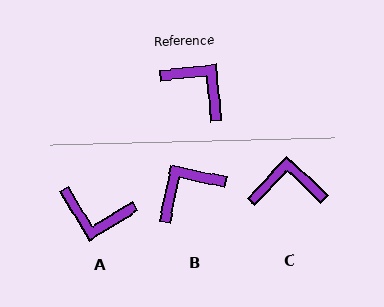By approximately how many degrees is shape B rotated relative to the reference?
Approximately 72 degrees counter-clockwise.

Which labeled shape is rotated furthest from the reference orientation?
A, about 154 degrees away.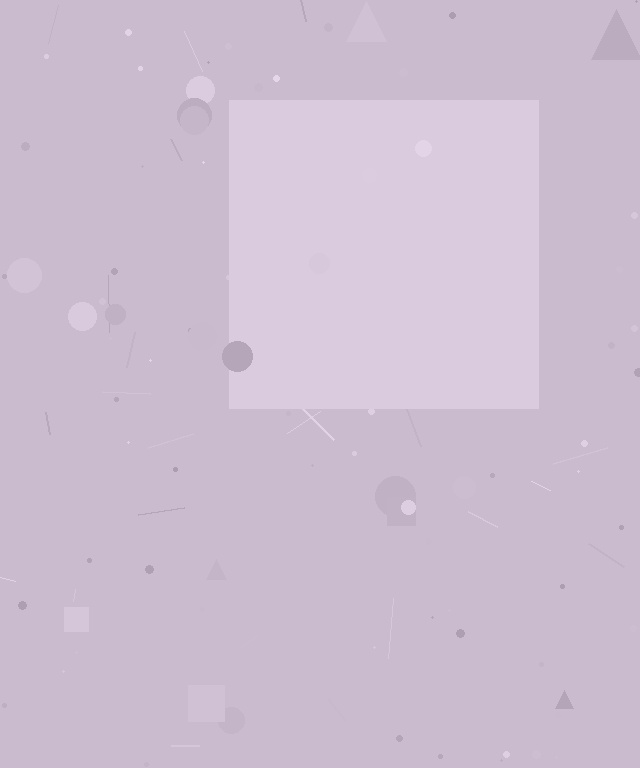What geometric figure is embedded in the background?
A square is embedded in the background.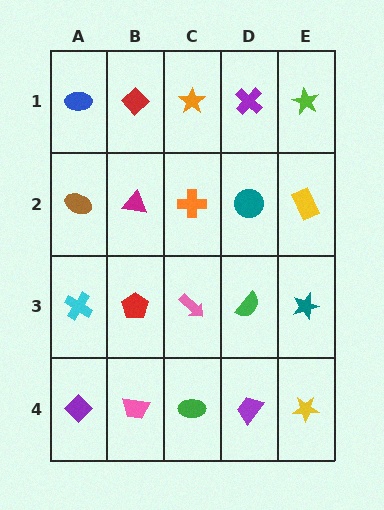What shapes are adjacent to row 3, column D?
A teal circle (row 2, column D), a purple trapezoid (row 4, column D), a pink arrow (row 3, column C), a teal star (row 3, column E).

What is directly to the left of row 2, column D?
An orange cross.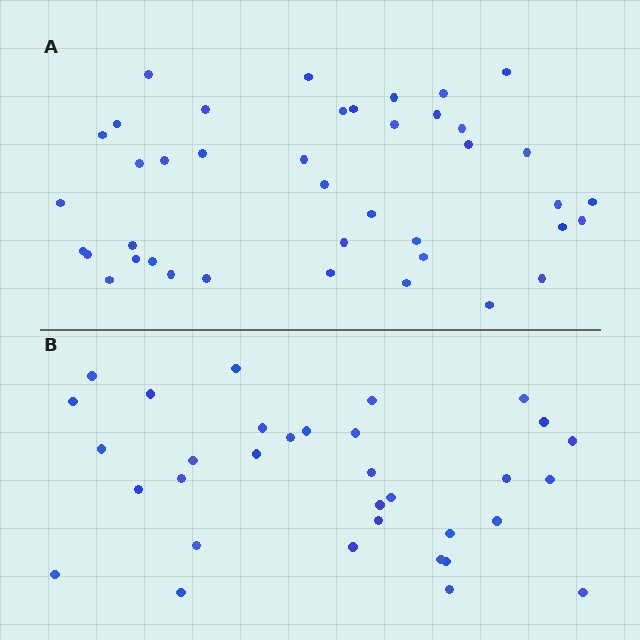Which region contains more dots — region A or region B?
Region A (the top region) has more dots.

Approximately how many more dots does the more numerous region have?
Region A has roughly 8 or so more dots than region B.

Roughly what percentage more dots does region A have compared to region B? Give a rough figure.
About 25% more.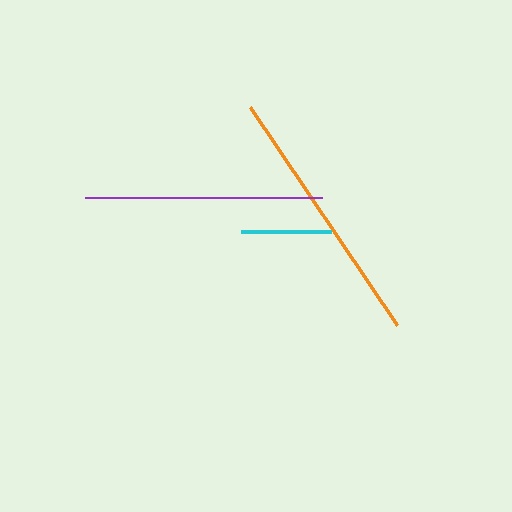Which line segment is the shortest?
The cyan line is the shortest at approximately 90 pixels.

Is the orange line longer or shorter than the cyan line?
The orange line is longer than the cyan line.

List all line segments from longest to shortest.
From longest to shortest: orange, purple, cyan.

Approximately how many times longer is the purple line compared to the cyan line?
The purple line is approximately 2.6 times the length of the cyan line.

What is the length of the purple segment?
The purple segment is approximately 237 pixels long.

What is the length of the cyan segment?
The cyan segment is approximately 90 pixels long.